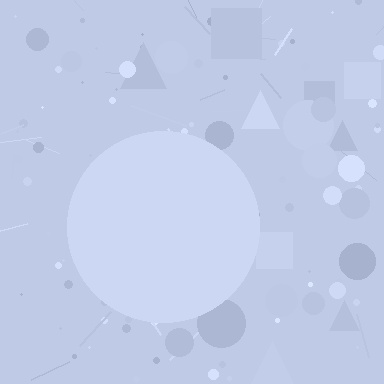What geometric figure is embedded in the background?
A circle is embedded in the background.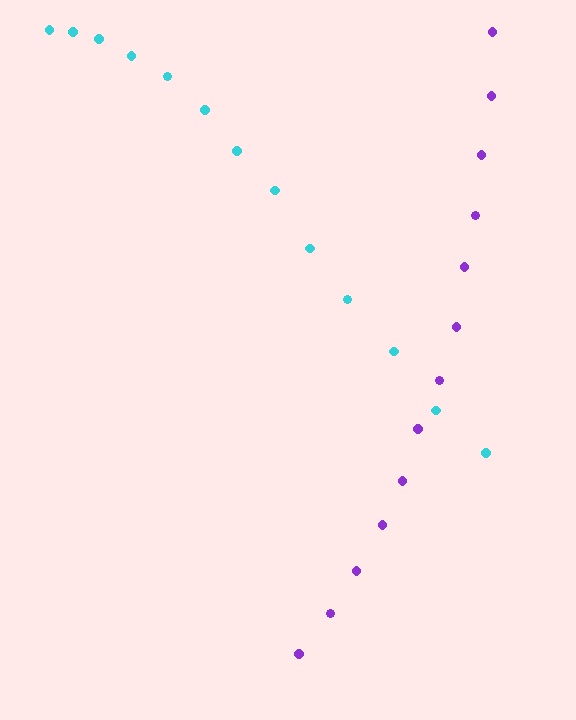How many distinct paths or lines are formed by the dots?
There are 2 distinct paths.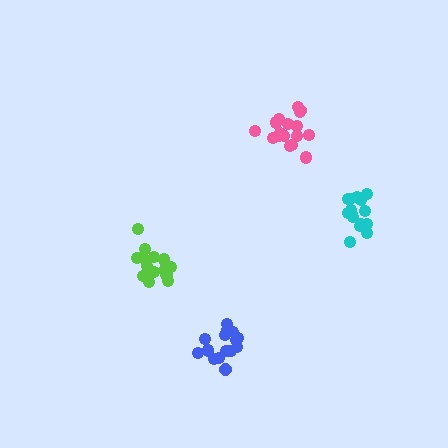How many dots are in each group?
Group 1: 15 dots, Group 2: 18 dots, Group 3: 15 dots, Group 4: 15 dots (63 total).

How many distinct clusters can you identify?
There are 4 distinct clusters.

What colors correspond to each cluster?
The clusters are colored: lime, pink, cyan, blue.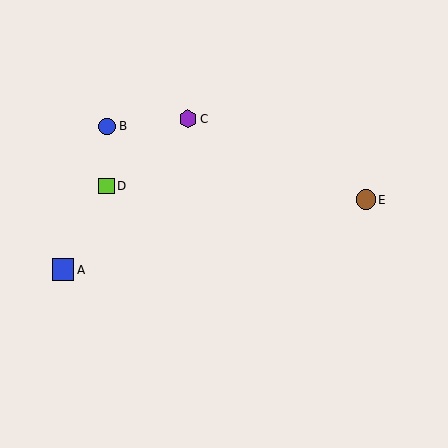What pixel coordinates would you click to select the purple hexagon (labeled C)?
Click at (188, 119) to select the purple hexagon C.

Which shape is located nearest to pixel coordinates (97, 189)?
The lime square (labeled D) at (107, 186) is nearest to that location.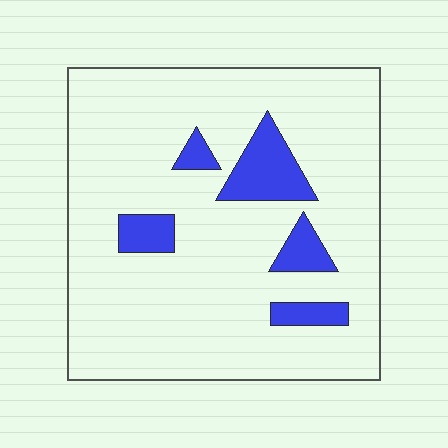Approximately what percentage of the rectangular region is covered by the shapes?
Approximately 10%.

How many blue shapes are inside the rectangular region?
5.